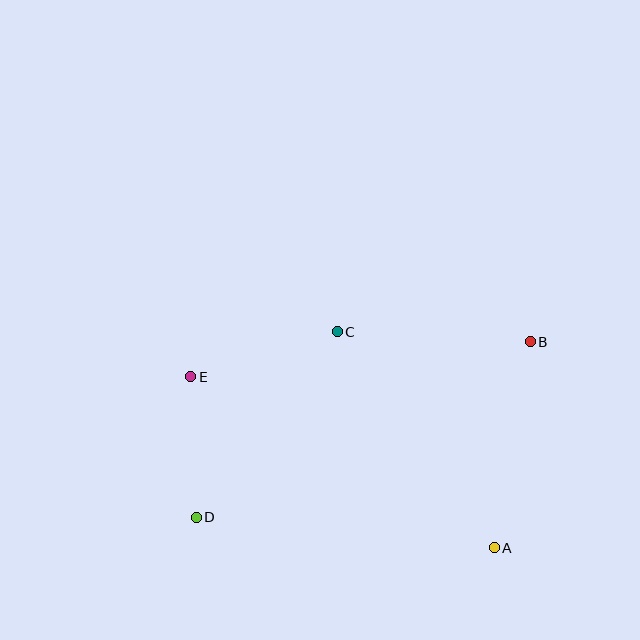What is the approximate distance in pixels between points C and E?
The distance between C and E is approximately 153 pixels.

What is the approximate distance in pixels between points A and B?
The distance between A and B is approximately 209 pixels.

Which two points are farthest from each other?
Points B and D are farthest from each other.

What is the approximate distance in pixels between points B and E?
The distance between B and E is approximately 341 pixels.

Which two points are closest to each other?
Points D and E are closest to each other.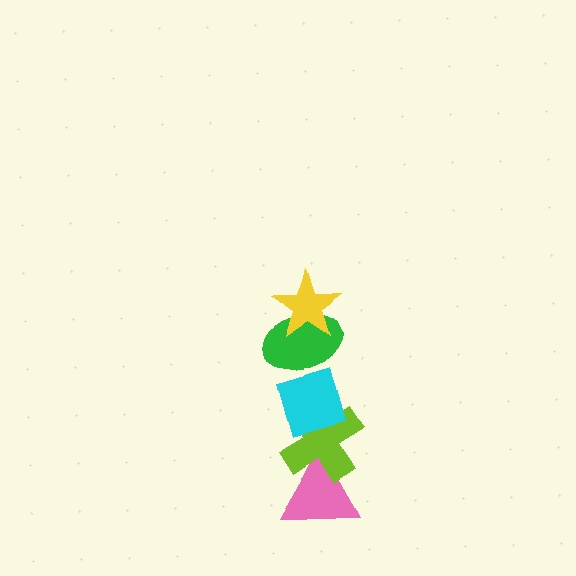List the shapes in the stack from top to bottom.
From top to bottom: the yellow star, the green ellipse, the cyan diamond, the lime cross, the pink triangle.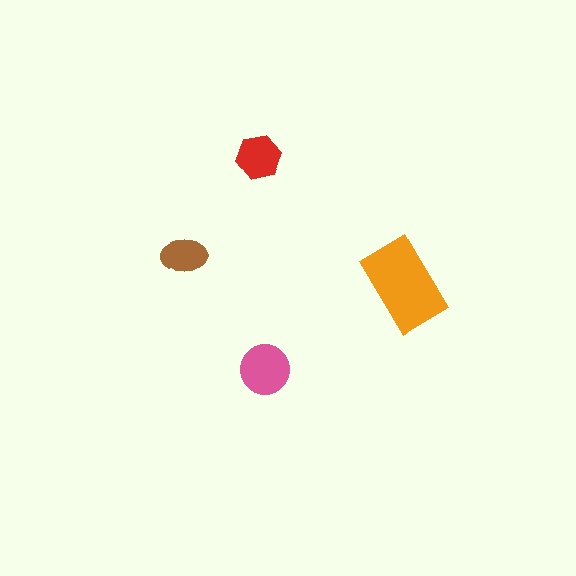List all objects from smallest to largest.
The brown ellipse, the red hexagon, the pink circle, the orange rectangle.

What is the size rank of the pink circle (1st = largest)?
2nd.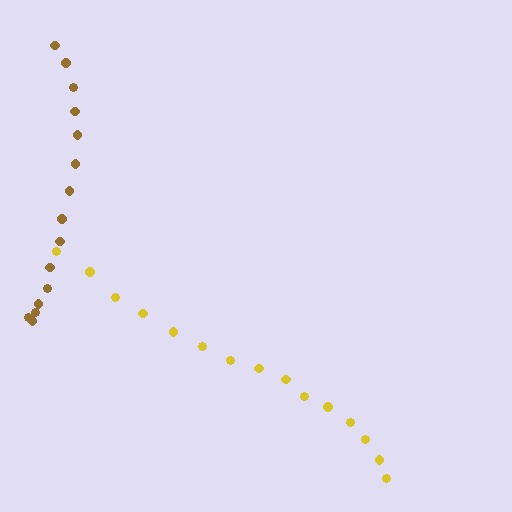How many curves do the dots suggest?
There are 2 distinct paths.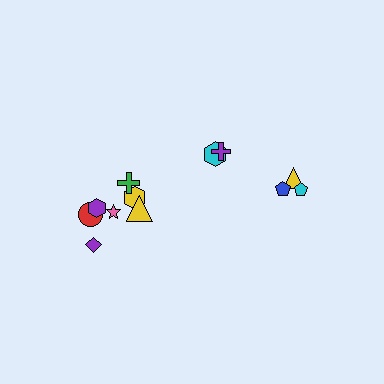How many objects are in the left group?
There are 7 objects.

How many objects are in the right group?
There are 5 objects.